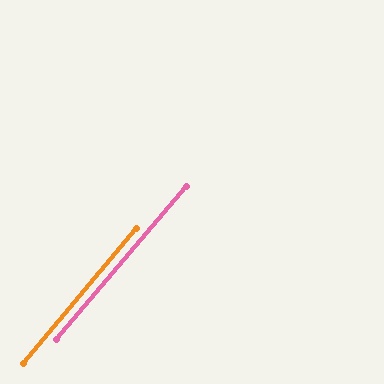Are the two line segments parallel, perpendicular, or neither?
Parallel — their directions differ by only 0.6°.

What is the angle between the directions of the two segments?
Approximately 1 degree.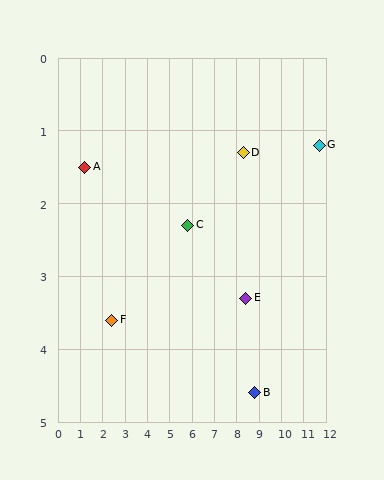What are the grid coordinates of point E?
Point E is at approximately (8.4, 3.3).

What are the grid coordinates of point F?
Point F is at approximately (2.4, 3.6).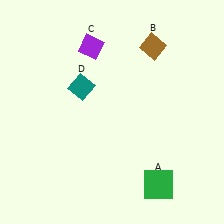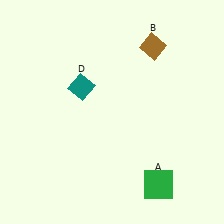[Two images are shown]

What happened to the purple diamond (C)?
The purple diamond (C) was removed in Image 2. It was in the top-left area of Image 1.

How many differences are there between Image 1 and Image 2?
There is 1 difference between the two images.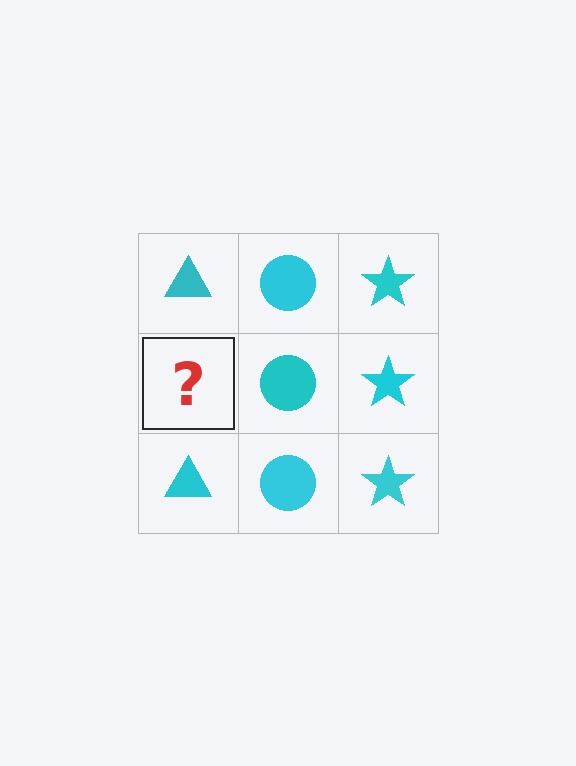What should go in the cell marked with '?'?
The missing cell should contain a cyan triangle.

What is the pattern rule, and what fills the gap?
The rule is that each column has a consistent shape. The gap should be filled with a cyan triangle.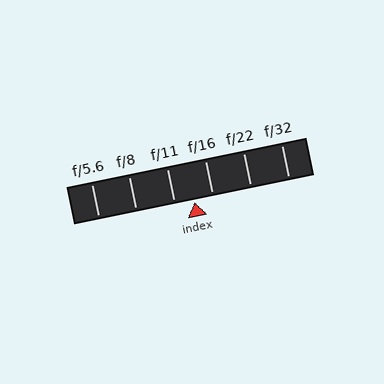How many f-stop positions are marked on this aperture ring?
There are 6 f-stop positions marked.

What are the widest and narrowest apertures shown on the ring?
The widest aperture shown is f/5.6 and the narrowest is f/32.